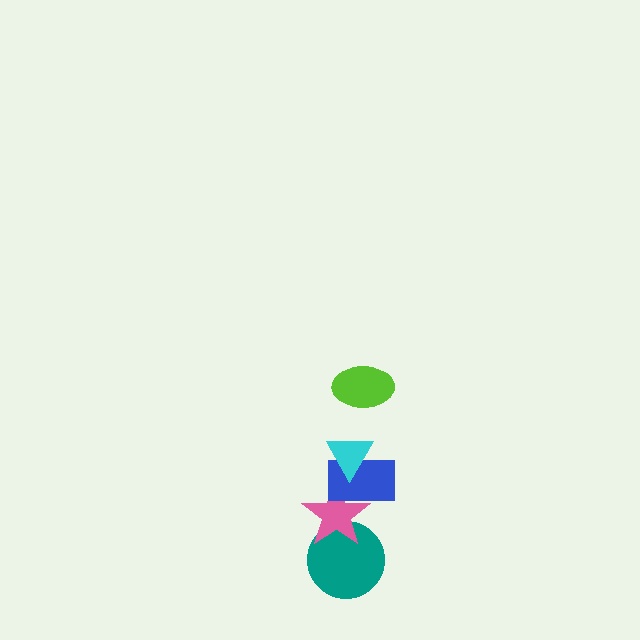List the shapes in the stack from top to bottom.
From top to bottom: the lime ellipse, the cyan triangle, the blue rectangle, the pink star, the teal circle.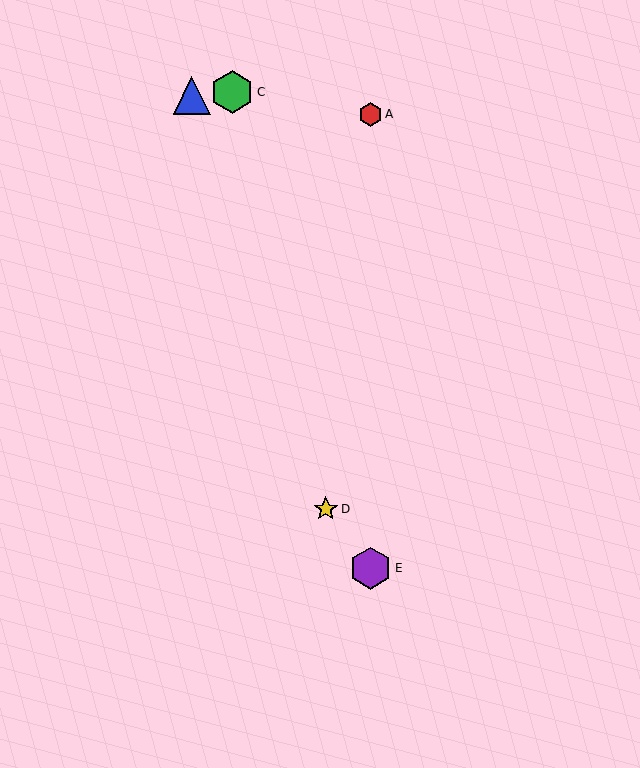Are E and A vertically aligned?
Yes, both are at x≈371.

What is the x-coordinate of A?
Object A is at x≈371.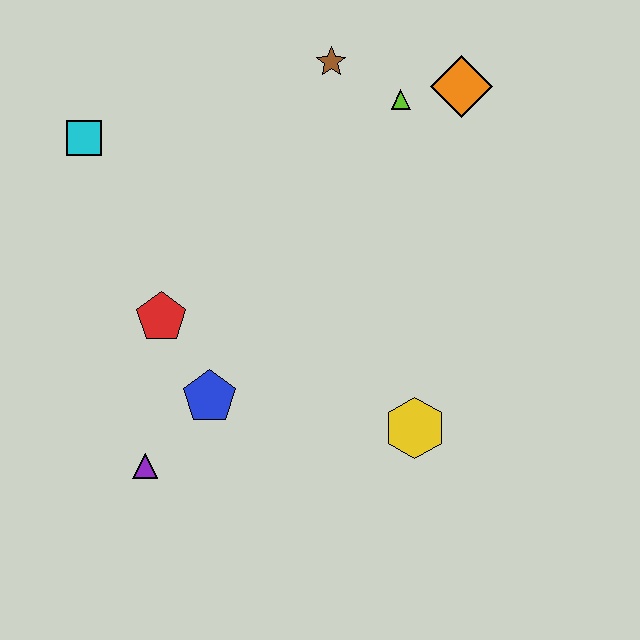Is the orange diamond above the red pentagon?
Yes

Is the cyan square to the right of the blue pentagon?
No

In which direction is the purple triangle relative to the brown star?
The purple triangle is below the brown star.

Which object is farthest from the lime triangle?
The purple triangle is farthest from the lime triangle.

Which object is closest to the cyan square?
The red pentagon is closest to the cyan square.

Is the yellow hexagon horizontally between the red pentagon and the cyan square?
No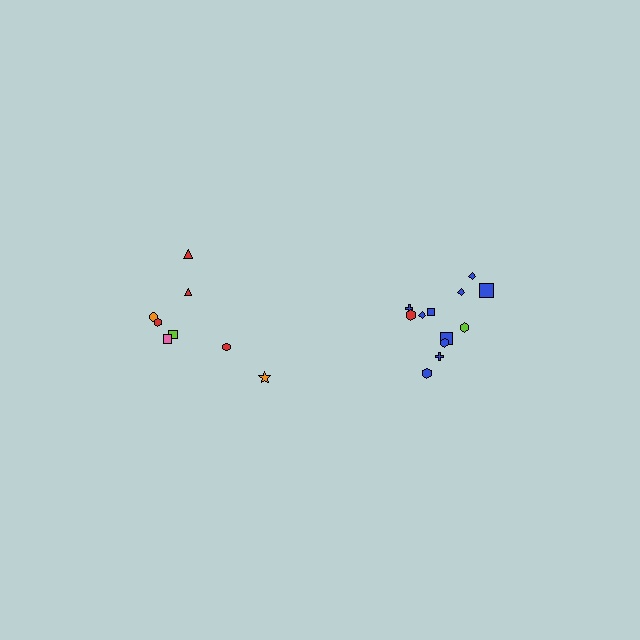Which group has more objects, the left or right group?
The right group.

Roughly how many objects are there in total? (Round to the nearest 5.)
Roughly 20 objects in total.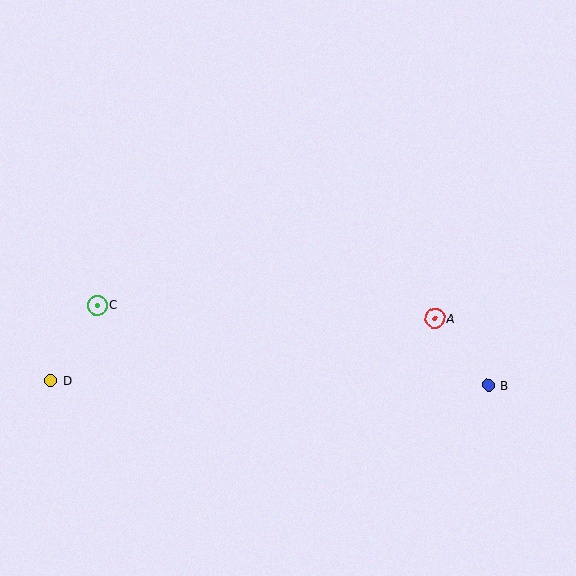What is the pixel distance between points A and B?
The distance between A and B is 86 pixels.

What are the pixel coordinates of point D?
Point D is at (51, 381).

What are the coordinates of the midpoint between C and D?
The midpoint between C and D is at (74, 343).